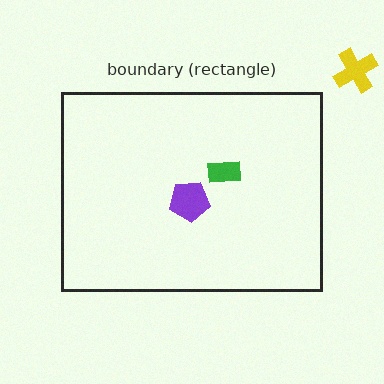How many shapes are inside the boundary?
2 inside, 1 outside.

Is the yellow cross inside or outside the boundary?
Outside.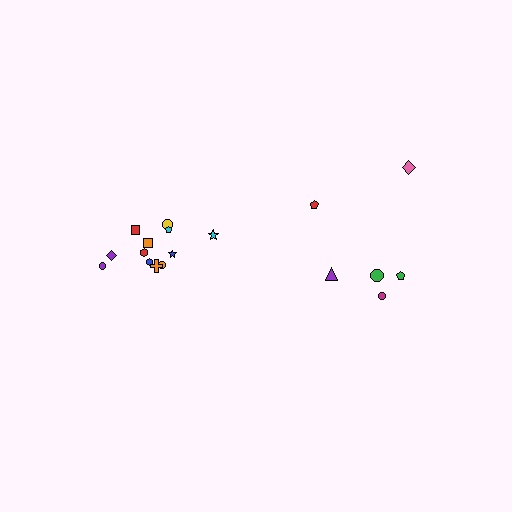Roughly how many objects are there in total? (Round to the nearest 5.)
Roughly 20 objects in total.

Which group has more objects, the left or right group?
The left group.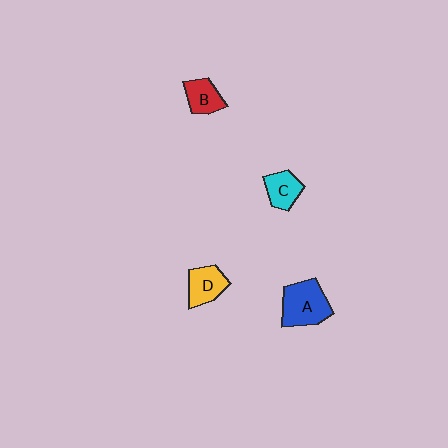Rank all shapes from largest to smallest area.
From largest to smallest: A (blue), D (yellow), C (cyan), B (red).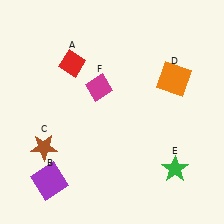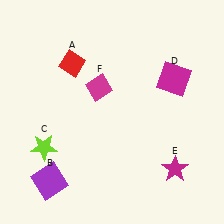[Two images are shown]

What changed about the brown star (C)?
In Image 1, C is brown. In Image 2, it changed to lime.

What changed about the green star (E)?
In Image 1, E is green. In Image 2, it changed to magenta.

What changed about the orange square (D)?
In Image 1, D is orange. In Image 2, it changed to magenta.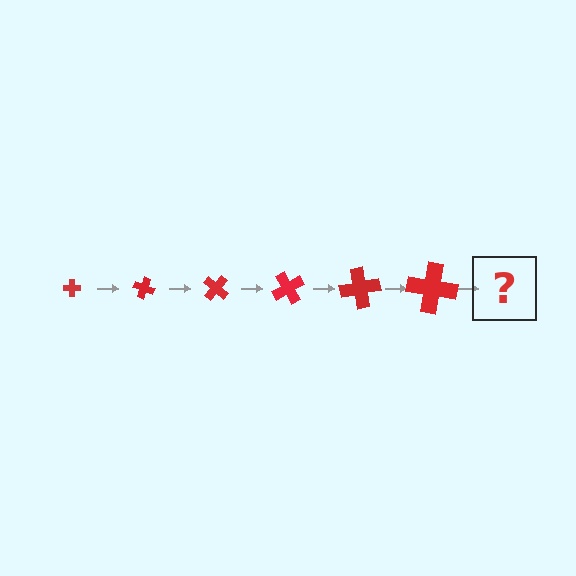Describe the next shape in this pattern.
It should be a cross, larger than the previous one and rotated 120 degrees from the start.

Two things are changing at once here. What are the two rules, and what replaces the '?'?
The two rules are that the cross grows larger each step and it rotates 20 degrees each step. The '?' should be a cross, larger than the previous one and rotated 120 degrees from the start.